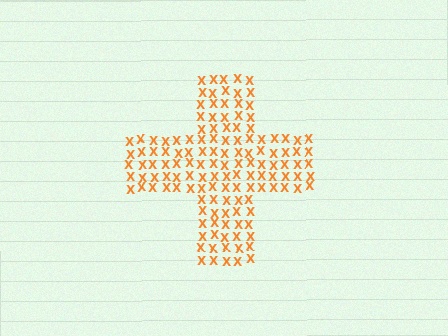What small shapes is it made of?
It is made of small letter X's.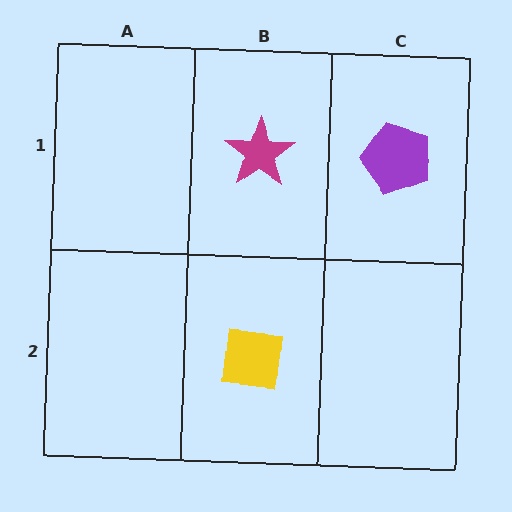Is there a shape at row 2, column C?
No, that cell is empty.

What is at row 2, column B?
A yellow square.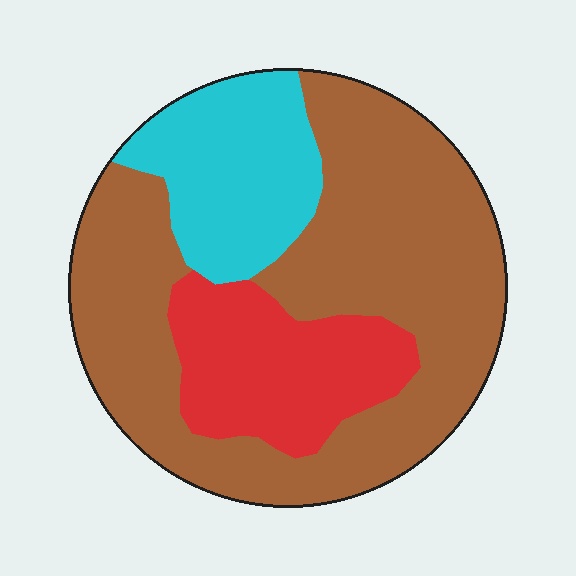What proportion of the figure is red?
Red covers around 20% of the figure.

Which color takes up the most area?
Brown, at roughly 60%.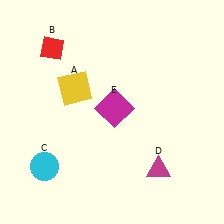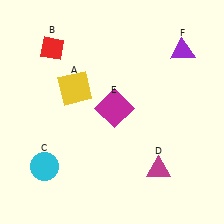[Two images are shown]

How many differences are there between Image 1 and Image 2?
There is 1 difference between the two images.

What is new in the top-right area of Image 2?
A purple triangle (F) was added in the top-right area of Image 2.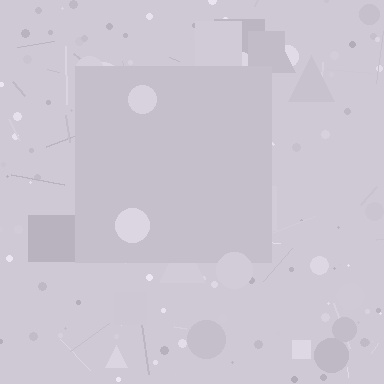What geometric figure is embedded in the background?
A square is embedded in the background.